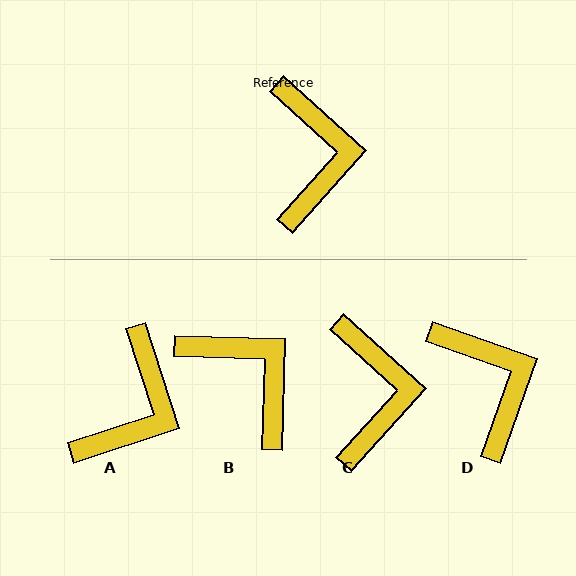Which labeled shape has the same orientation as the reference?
C.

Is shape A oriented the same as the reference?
No, it is off by about 30 degrees.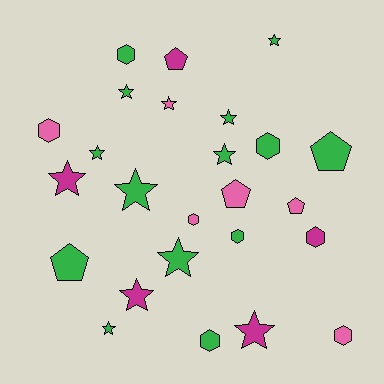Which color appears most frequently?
Green, with 14 objects.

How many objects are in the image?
There are 25 objects.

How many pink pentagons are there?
There are 2 pink pentagons.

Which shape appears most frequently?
Star, with 12 objects.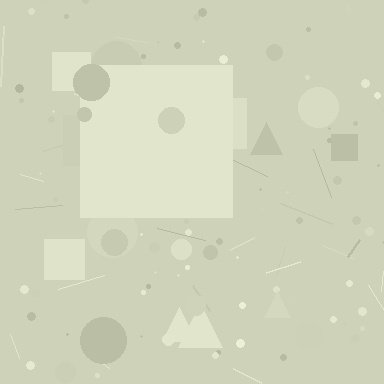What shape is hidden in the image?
A square is hidden in the image.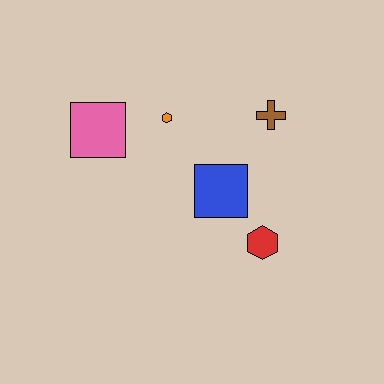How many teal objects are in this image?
There are no teal objects.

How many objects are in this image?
There are 5 objects.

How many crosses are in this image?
There is 1 cross.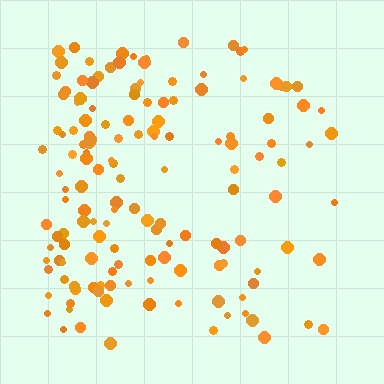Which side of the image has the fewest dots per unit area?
The right.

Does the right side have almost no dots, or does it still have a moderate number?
Still a moderate number, just noticeably fewer than the left.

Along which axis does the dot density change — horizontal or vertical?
Horizontal.